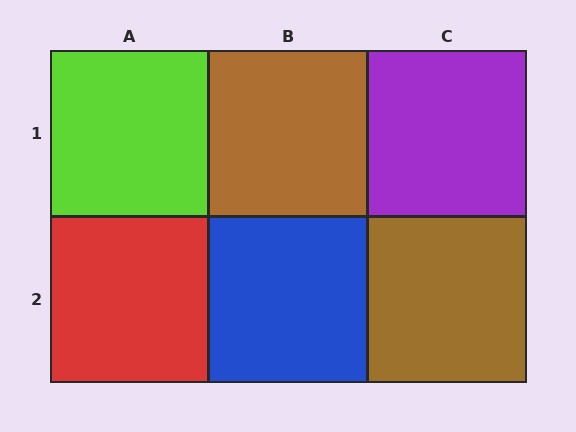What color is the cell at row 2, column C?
Brown.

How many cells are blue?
1 cell is blue.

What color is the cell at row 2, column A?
Red.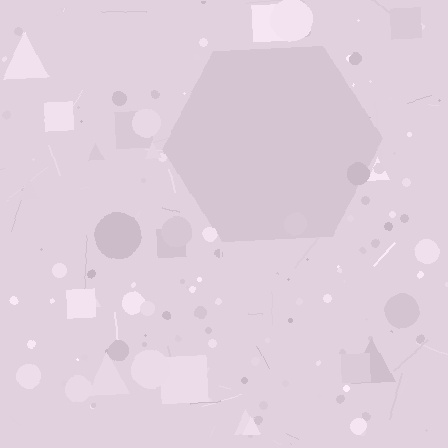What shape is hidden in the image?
A hexagon is hidden in the image.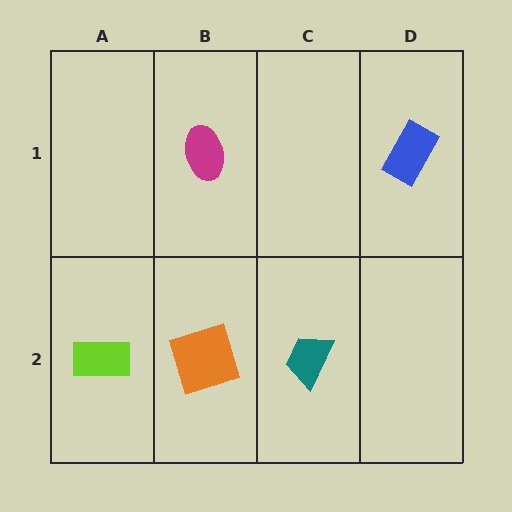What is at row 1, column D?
A blue rectangle.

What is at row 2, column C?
A teal trapezoid.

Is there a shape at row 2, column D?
No, that cell is empty.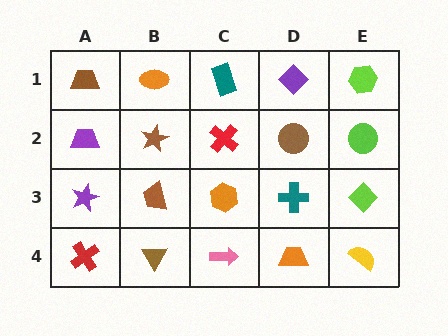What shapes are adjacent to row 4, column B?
A brown trapezoid (row 3, column B), a red cross (row 4, column A), a pink arrow (row 4, column C).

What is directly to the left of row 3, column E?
A teal cross.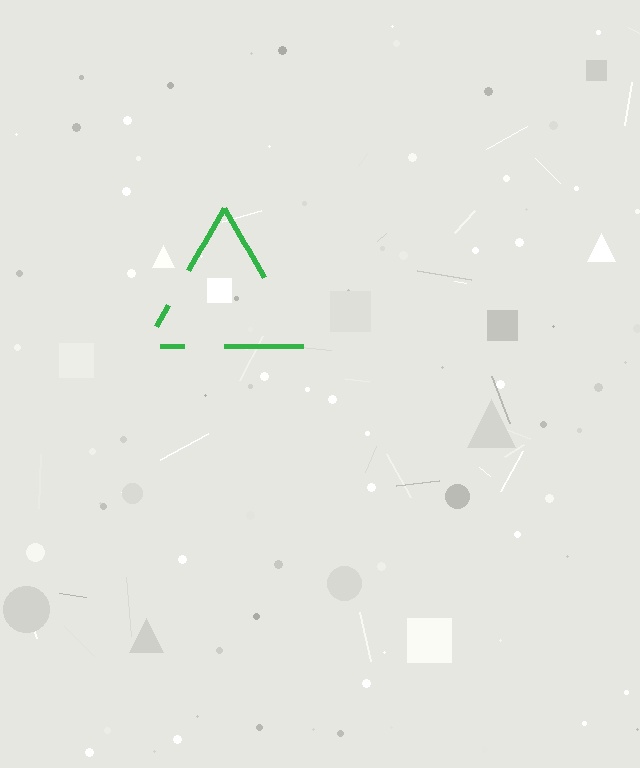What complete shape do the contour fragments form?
The contour fragments form a triangle.